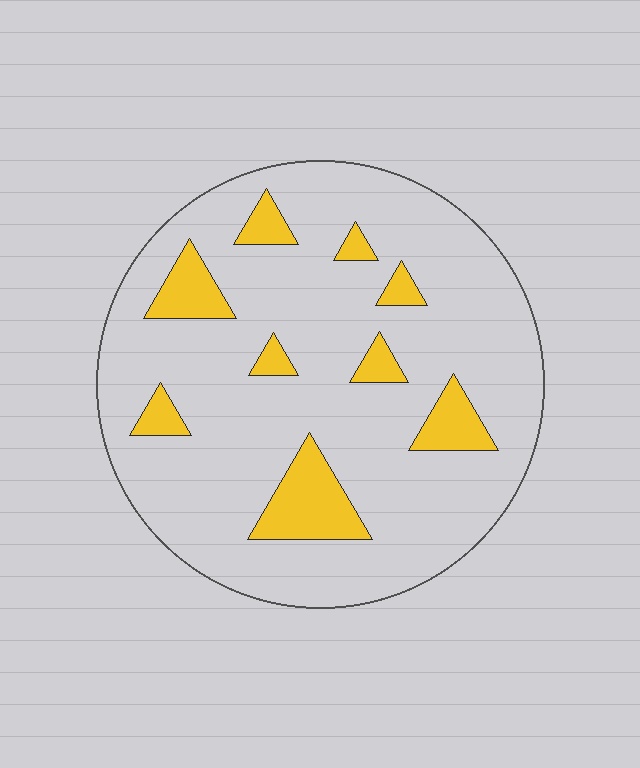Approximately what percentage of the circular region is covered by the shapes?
Approximately 15%.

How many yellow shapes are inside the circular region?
9.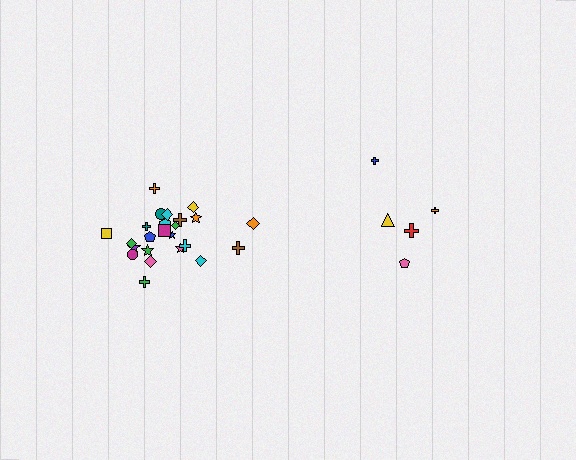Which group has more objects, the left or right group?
The left group.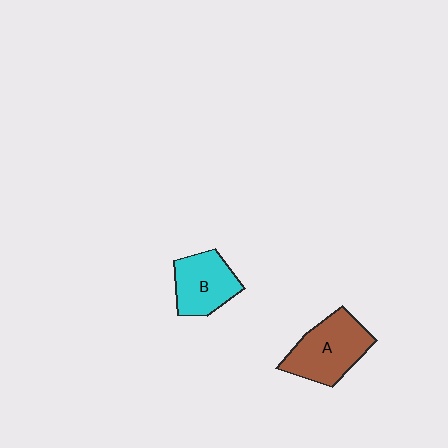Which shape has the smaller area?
Shape B (cyan).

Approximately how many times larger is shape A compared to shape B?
Approximately 1.3 times.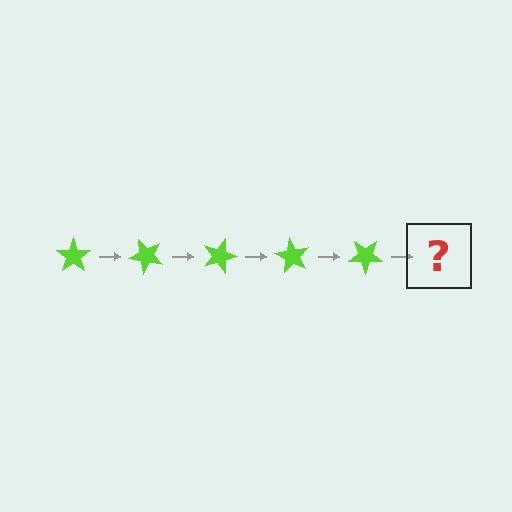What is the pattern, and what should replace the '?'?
The pattern is that the star rotates 45 degrees each step. The '?' should be a lime star rotated 225 degrees.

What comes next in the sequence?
The next element should be a lime star rotated 225 degrees.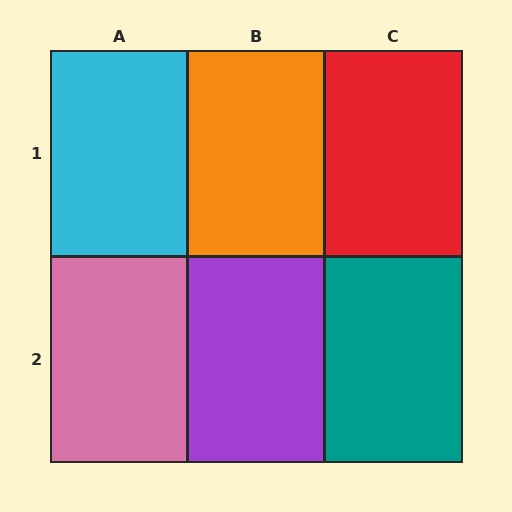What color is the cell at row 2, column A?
Pink.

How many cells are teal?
1 cell is teal.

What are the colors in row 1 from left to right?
Cyan, orange, red.